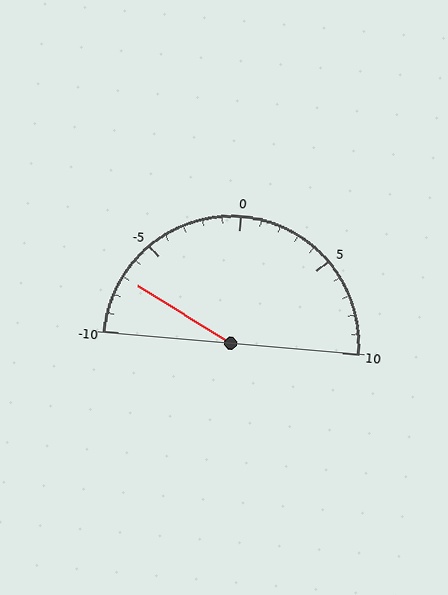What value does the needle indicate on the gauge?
The needle indicates approximately -7.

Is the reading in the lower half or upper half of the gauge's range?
The reading is in the lower half of the range (-10 to 10).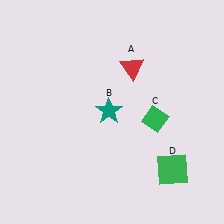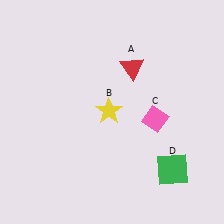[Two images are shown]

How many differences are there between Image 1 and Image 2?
There are 2 differences between the two images.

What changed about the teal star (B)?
In Image 1, B is teal. In Image 2, it changed to yellow.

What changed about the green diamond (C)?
In Image 1, C is green. In Image 2, it changed to pink.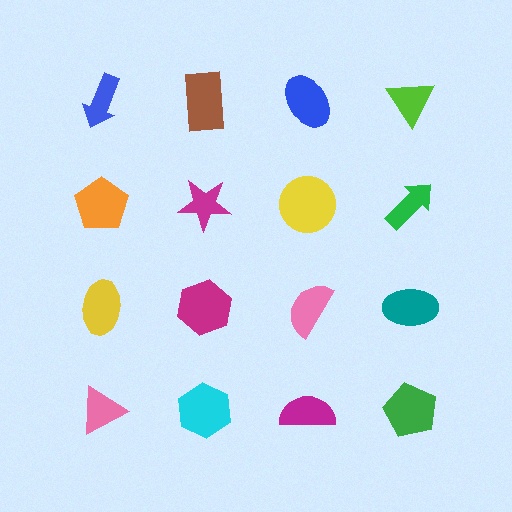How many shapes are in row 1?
4 shapes.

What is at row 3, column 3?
A pink semicircle.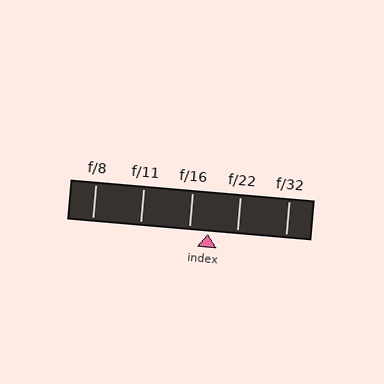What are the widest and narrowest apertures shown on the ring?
The widest aperture shown is f/8 and the narrowest is f/32.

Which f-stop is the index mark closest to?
The index mark is closest to f/16.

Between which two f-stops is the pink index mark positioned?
The index mark is between f/16 and f/22.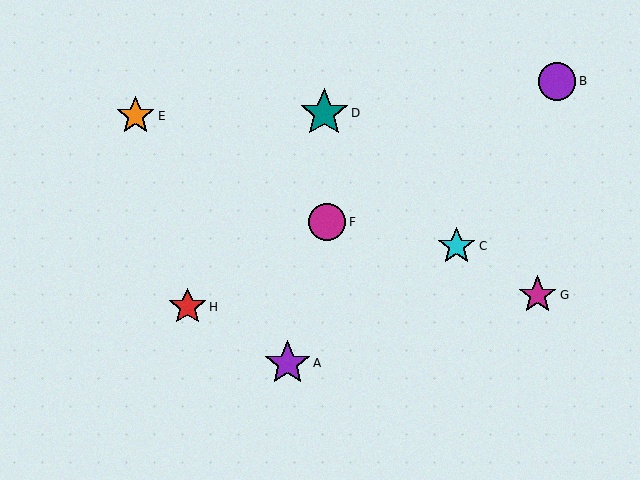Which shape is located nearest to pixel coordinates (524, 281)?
The magenta star (labeled G) at (538, 295) is nearest to that location.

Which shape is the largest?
The teal star (labeled D) is the largest.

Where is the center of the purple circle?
The center of the purple circle is at (557, 81).